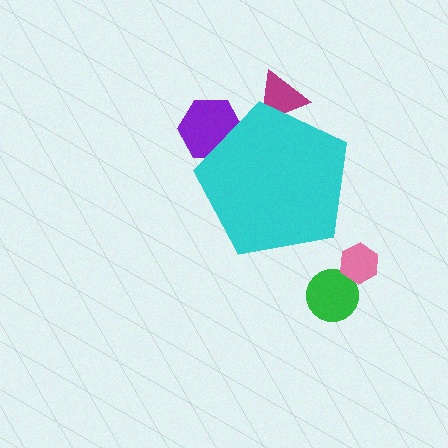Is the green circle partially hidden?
No, the green circle is fully visible.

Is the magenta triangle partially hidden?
Yes, the magenta triangle is partially hidden behind the cyan pentagon.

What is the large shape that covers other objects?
A cyan pentagon.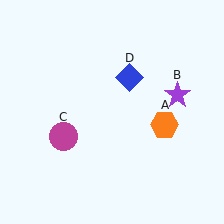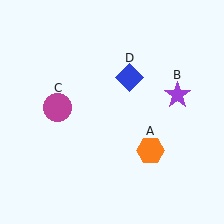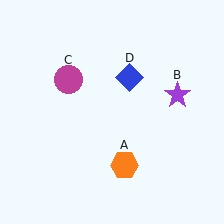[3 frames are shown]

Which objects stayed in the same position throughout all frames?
Purple star (object B) and blue diamond (object D) remained stationary.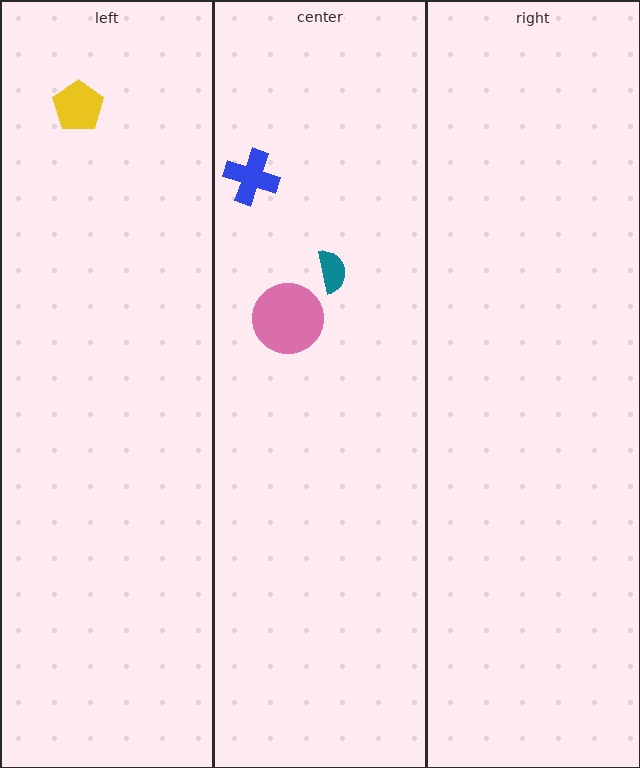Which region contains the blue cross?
The center region.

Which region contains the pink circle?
The center region.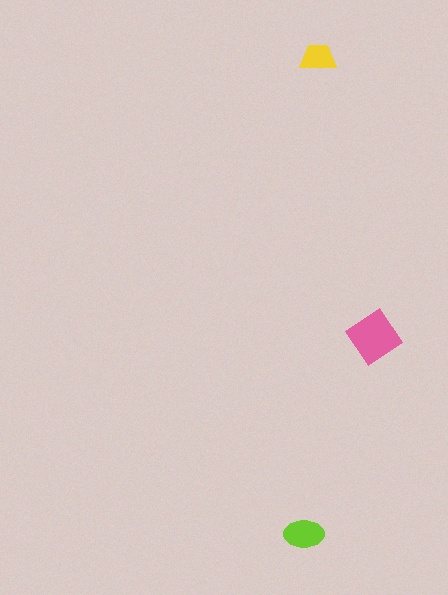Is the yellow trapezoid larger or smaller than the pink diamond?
Smaller.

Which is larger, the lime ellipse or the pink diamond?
The pink diamond.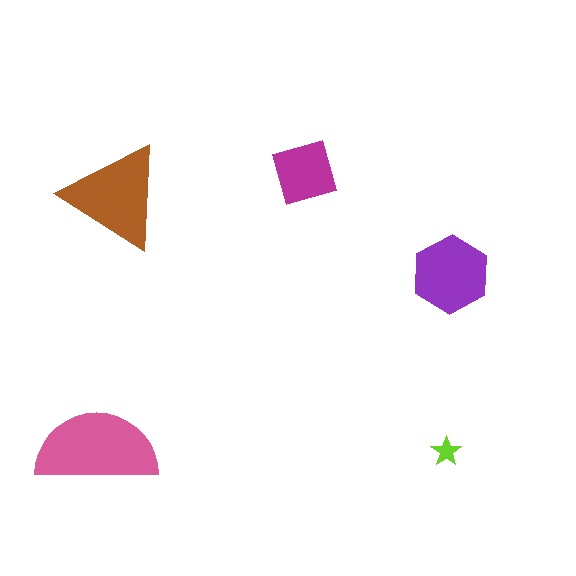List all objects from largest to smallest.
The pink semicircle, the brown triangle, the purple hexagon, the magenta diamond, the lime star.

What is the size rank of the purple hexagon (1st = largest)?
3rd.